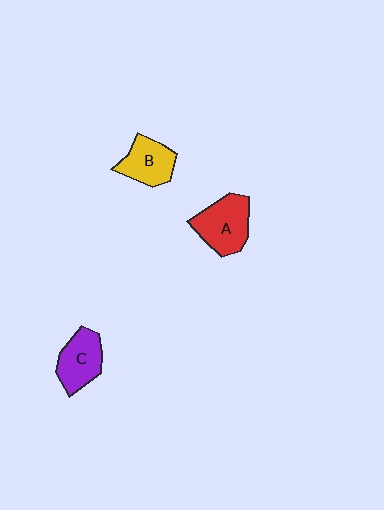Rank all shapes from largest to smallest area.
From largest to smallest: A (red), C (purple), B (yellow).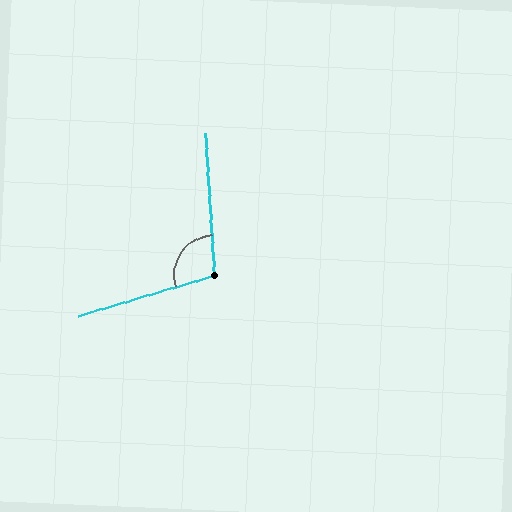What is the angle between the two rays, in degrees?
Approximately 103 degrees.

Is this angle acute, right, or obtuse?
It is obtuse.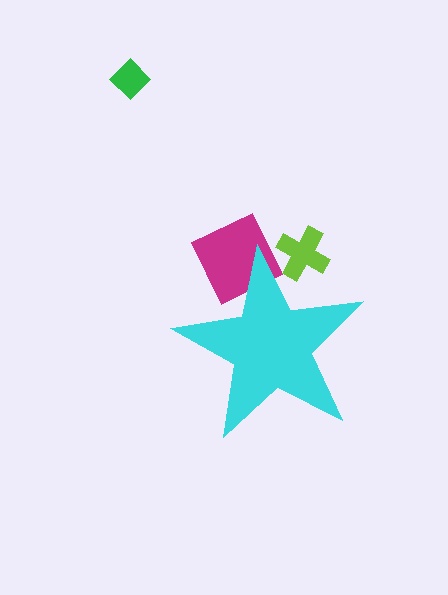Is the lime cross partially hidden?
Yes, the lime cross is partially hidden behind the cyan star.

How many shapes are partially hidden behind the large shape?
2 shapes are partially hidden.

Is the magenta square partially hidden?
Yes, the magenta square is partially hidden behind the cyan star.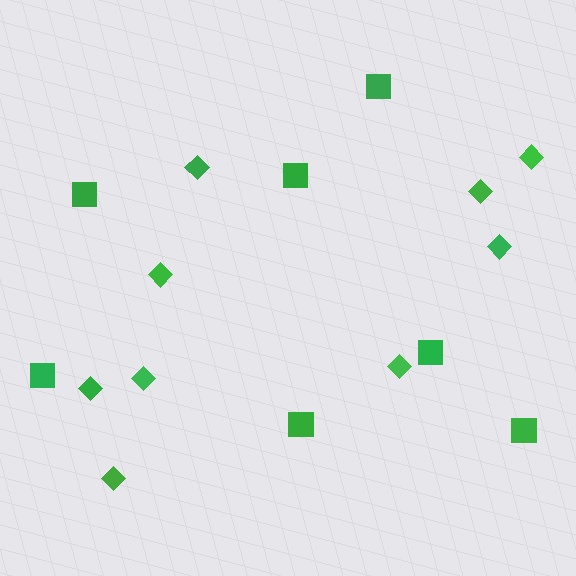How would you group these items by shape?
There are 2 groups: one group of diamonds (9) and one group of squares (7).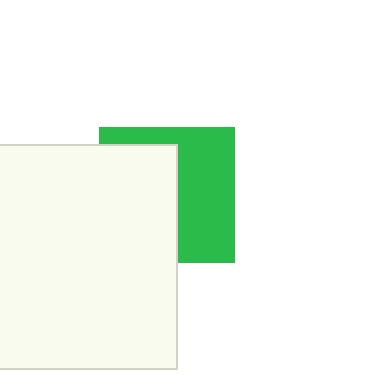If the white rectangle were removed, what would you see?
You would see the complete green square.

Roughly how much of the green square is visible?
About half of it is visible (roughly 49%).